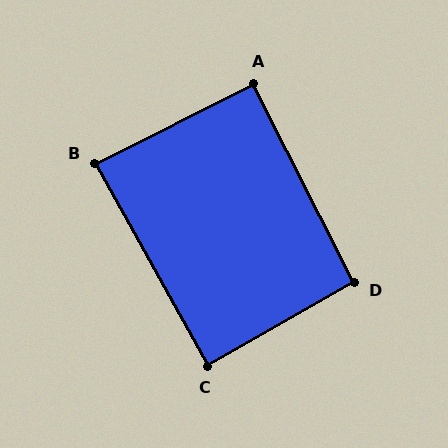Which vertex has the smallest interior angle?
B, at approximately 87 degrees.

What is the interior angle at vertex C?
Approximately 90 degrees (approximately right).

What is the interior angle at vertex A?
Approximately 90 degrees (approximately right).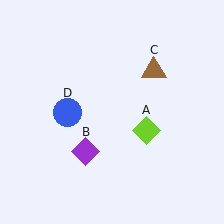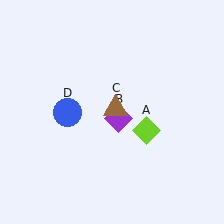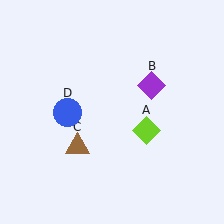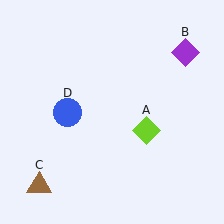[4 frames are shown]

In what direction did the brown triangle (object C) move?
The brown triangle (object C) moved down and to the left.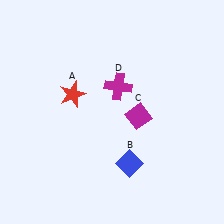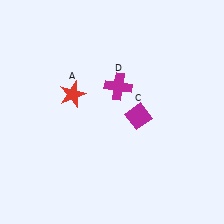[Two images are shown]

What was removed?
The blue diamond (B) was removed in Image 2.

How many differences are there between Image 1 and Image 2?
There is 1 difference between the two images.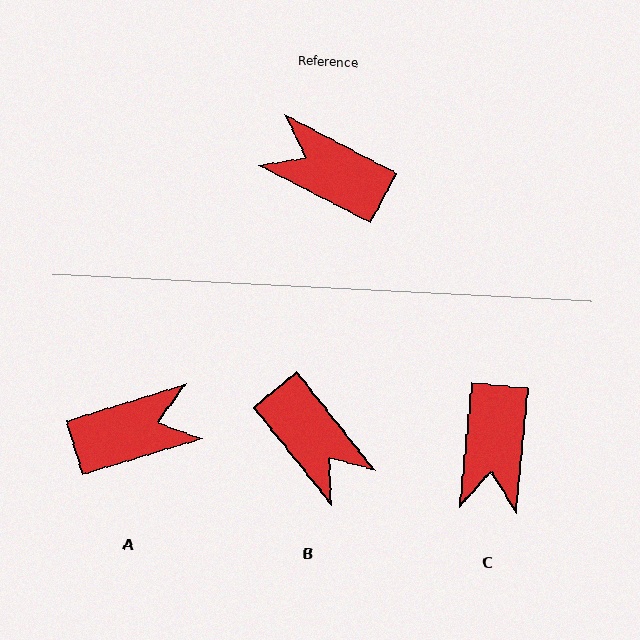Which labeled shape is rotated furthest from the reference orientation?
B, about 156 degrees away.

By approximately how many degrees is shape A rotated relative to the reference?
Approximately 136 degrees clockwise.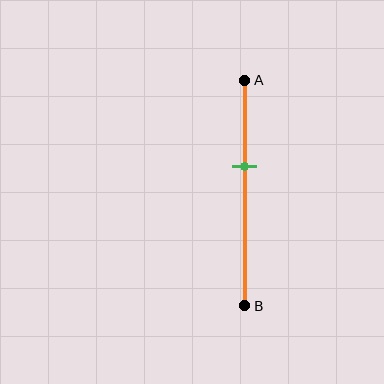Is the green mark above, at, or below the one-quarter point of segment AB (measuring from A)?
The green mark is below the one-quarter point of segment AB.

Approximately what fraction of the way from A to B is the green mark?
The green mark is approximately 40% of the way from A to B.